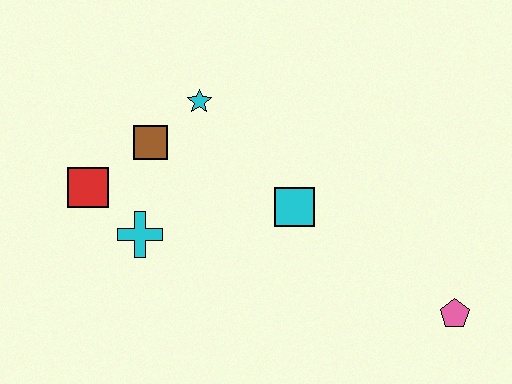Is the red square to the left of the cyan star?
Yes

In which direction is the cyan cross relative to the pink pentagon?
The cyan cross is to the left of the pink pentagon.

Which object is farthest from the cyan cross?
The pink pentagon is farthest from the cyan cross.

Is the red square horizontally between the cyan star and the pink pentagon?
No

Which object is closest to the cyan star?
The brown square is closest to the cyan star.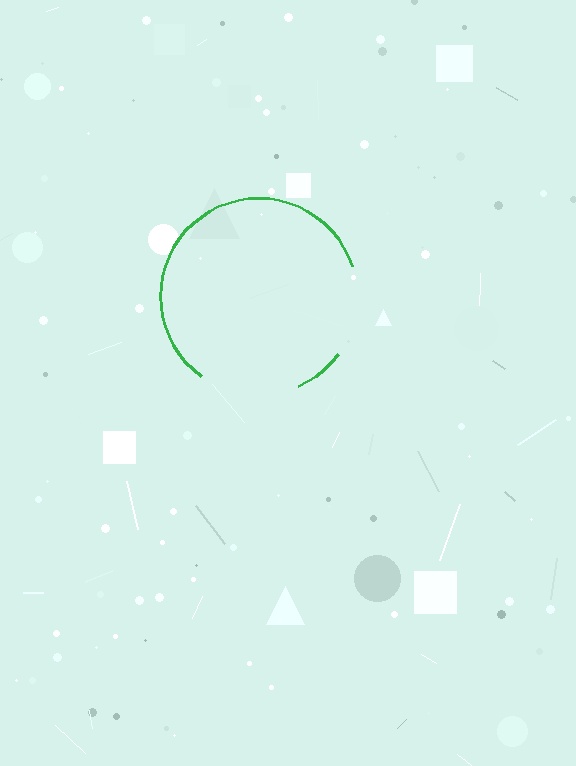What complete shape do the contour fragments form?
The contour fragments form a circle.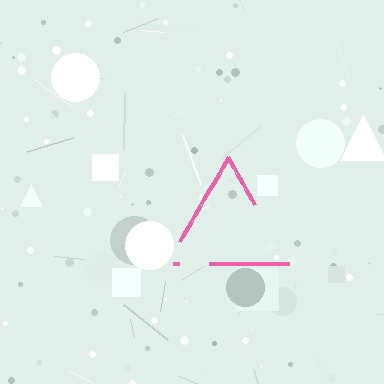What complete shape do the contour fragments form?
The contour fragments form a triangle.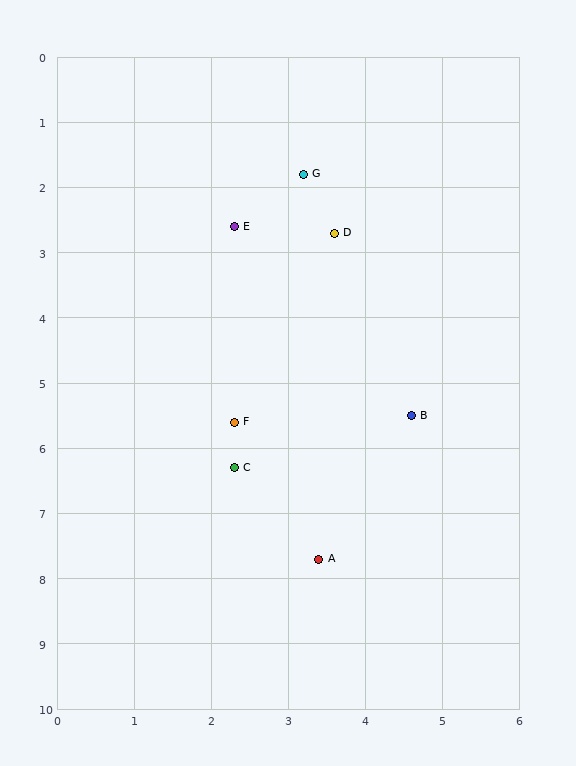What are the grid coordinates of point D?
Point D is at approximately (3.6, 2.7).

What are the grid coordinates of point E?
Point E is at approximately (2.3, 2.6).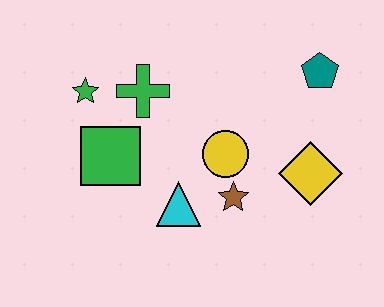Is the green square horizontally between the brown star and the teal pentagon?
No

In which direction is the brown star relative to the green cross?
The brown star is below the green cross.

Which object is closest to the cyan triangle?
The brown star is closest to the cyan triangle.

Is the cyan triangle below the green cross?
Yes